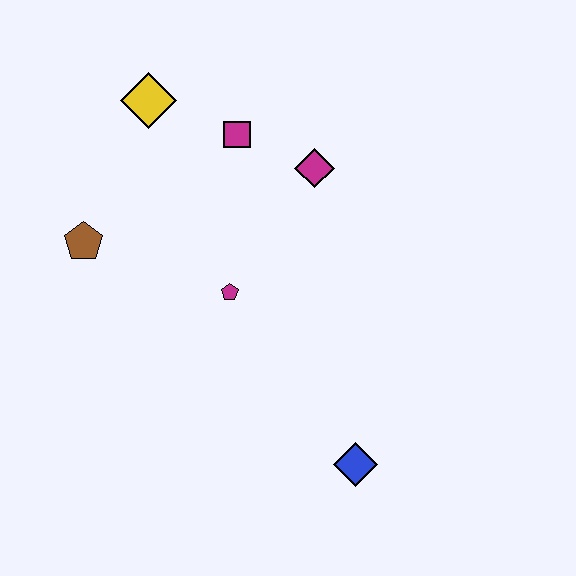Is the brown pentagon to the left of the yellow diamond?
Yes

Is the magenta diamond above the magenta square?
No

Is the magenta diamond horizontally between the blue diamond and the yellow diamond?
Yes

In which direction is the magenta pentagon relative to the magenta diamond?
The magenta pentagon is below the magenta diamond.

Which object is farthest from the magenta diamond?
The blue diamond is farthest from the magenta diamond.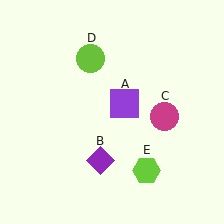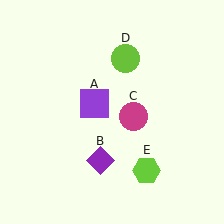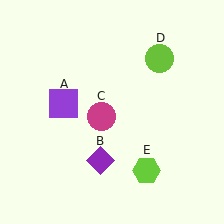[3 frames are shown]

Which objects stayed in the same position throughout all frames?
Purple diamond (object B) and lime hexagon (object E) remained stationary.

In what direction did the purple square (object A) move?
The purple square (object A) moved left.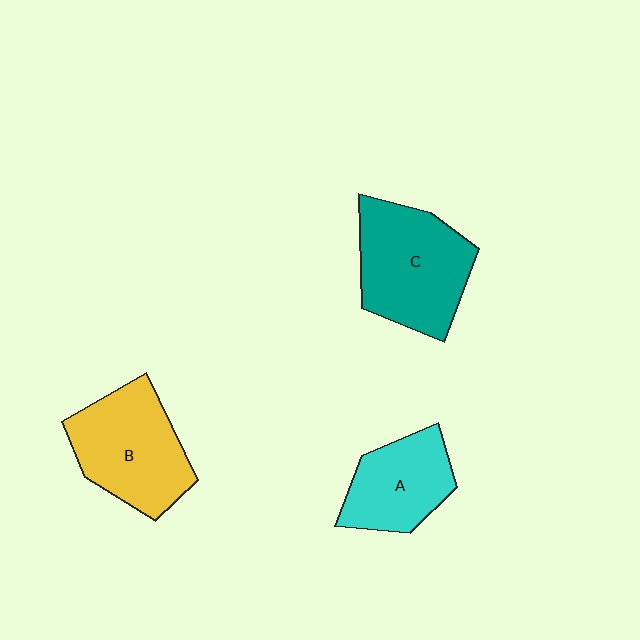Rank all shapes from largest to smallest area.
From largest to smallest: C (teal), B (yellow), A (cyan).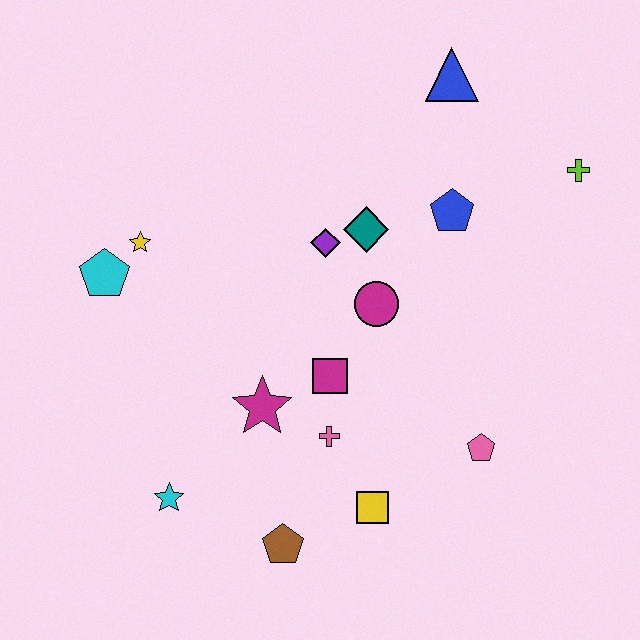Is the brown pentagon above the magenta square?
No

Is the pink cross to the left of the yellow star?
No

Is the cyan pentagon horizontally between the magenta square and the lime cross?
No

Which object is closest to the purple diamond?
The teal diamond is closest to the purple diamond.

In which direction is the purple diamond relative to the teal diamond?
The purple diamond is to the left of the teal diamond.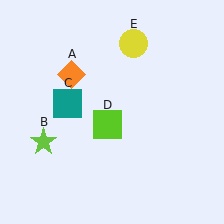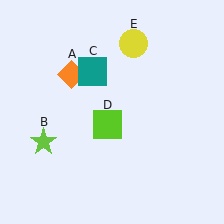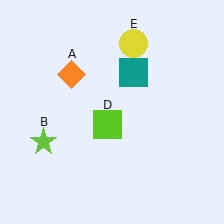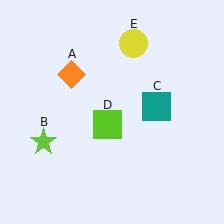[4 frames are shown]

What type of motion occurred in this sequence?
The teal square (object C) rotated clockwise around the center of the scene.